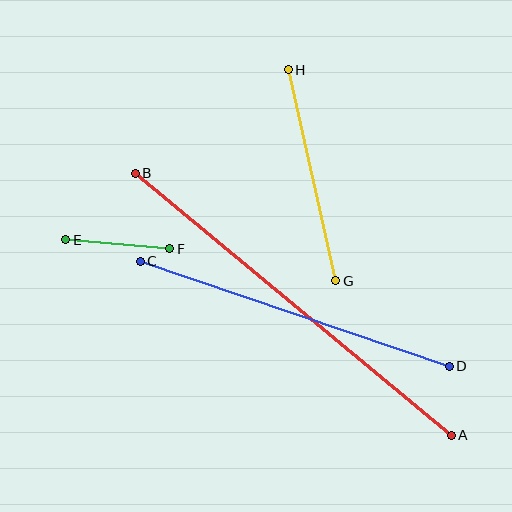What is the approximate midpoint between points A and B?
The midpoint is at approximately (293, 304) pixels.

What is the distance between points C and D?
The distance is approximately 326 pixels.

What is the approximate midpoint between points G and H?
The midpoint is at approximately (312, 175) pixels.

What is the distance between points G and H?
The distance is approximately 216 pixels.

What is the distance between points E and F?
The distance is approximately 104 pixels.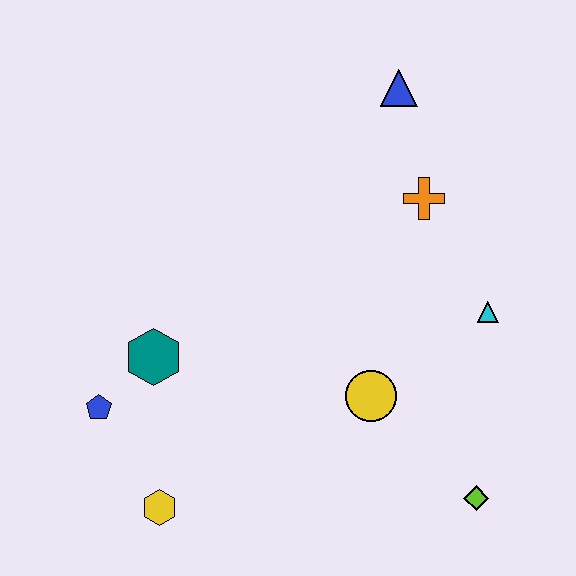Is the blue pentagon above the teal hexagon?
No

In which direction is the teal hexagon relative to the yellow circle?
The teal hexagon is to the left of the yellow circle.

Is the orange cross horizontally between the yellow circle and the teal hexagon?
No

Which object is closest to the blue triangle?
The orange cross is closest to the blue triangle.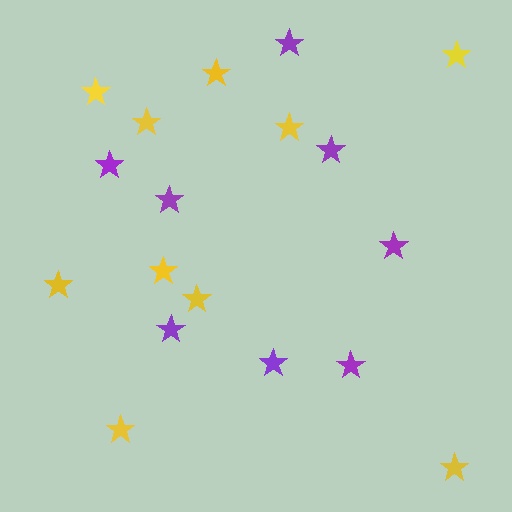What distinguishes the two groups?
There are 2 groups: one group of purple stars (8) and one group of yellow stars (10).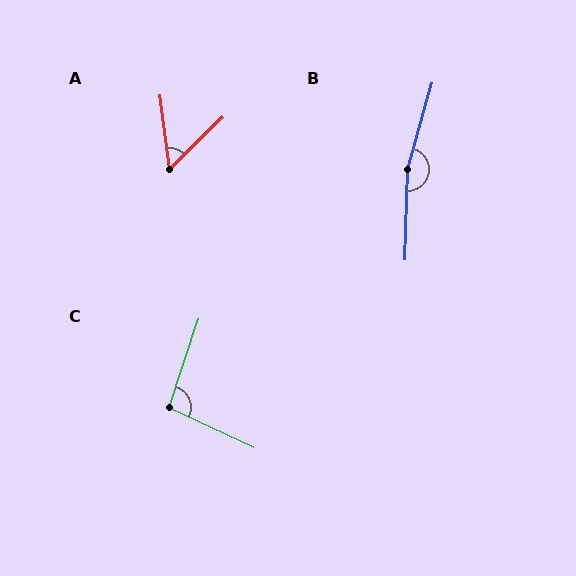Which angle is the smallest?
A, at approximately 53 degrees.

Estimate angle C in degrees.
Approximately 97 degrees.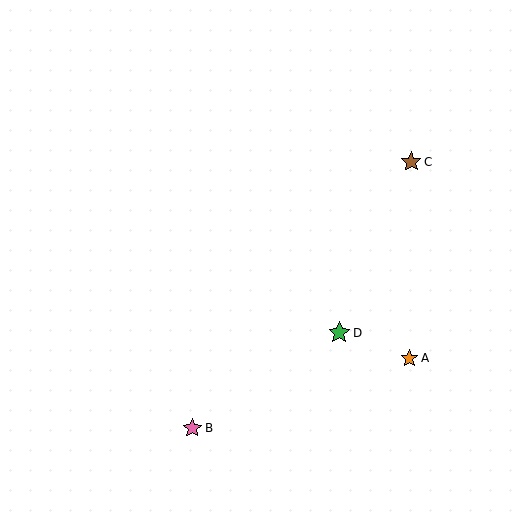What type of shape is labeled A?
Shape A is an orange star.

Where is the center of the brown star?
The center of the brown star is at (411, 162).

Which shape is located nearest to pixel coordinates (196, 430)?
The pink star (labeled B) at (192, 428) is nearest to that location.